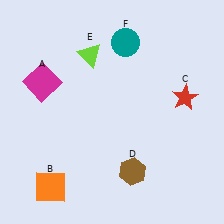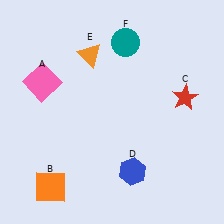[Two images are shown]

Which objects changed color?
A changed from magenta to pink. D changed from brown to blue. E changed from lime to orange.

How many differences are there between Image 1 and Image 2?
There are 3 differences between the two images.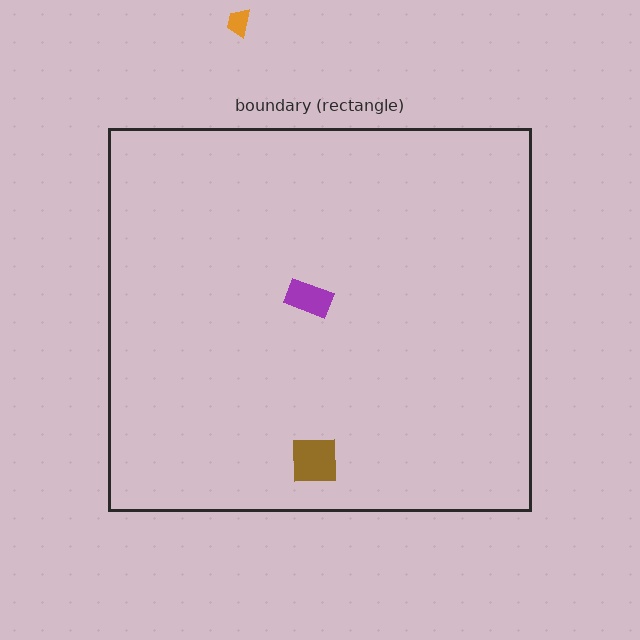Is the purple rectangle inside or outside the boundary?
Inside.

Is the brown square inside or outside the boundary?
Inside.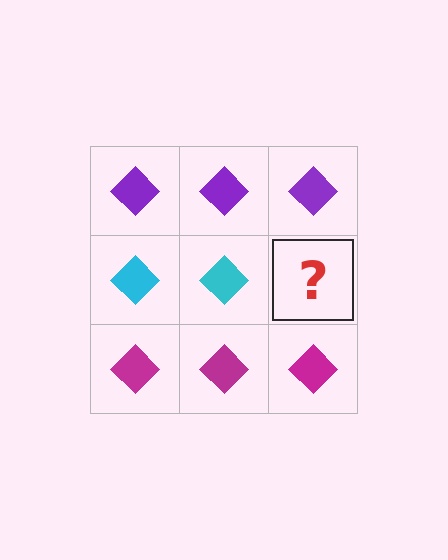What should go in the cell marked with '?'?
The missing cell should contain a cyan diamond.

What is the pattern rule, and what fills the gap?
The rule is that each row has a consistent color. The gap should be filled with a cyan diamond.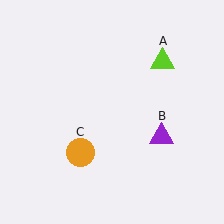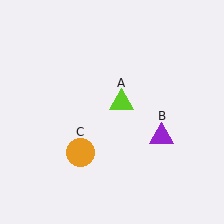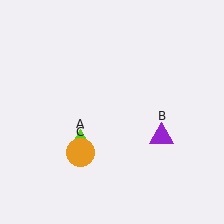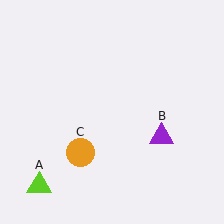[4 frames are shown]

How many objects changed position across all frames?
1 object changed position: lime triangle (object A).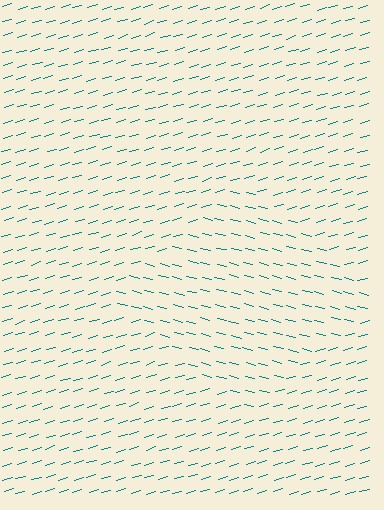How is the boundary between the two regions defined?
The boundary is defined purely by a change in line orientation (approximately 31 degrees difference). All lines are the same color and thickness.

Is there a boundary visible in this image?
Yes, there is a texture boundary formed by a change in line orientation.